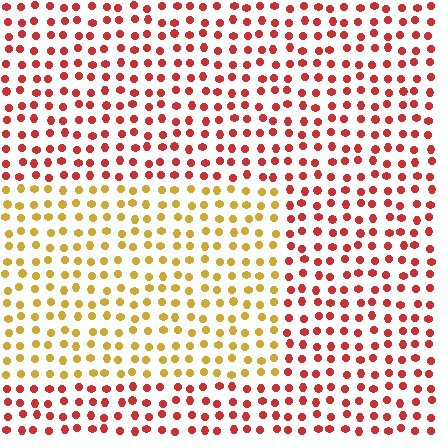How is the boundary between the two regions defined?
The boundary is defined purely by a slight shift in hue (about 47 degrees). Spacing, size, and orientation are identical on both sides.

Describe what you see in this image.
The image is filled with small red elements in a uniform arrangement. A rectangle-shaped region is visible where the elements are tinted to a slightly different hue, forming a subtle color boundary.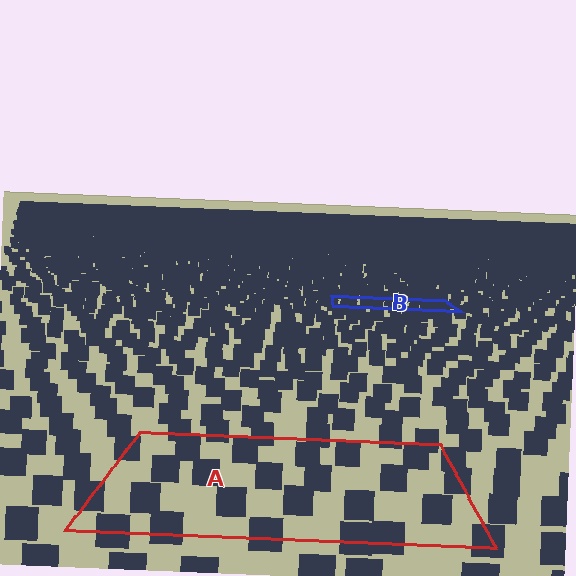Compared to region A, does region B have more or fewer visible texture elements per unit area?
Region B has more texture elements per unit area — they are packed more densely because it is farther away.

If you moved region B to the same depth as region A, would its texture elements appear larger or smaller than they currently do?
They would appear larger. At a closer depth, the same texture elements are projected at a bigger on-screen size.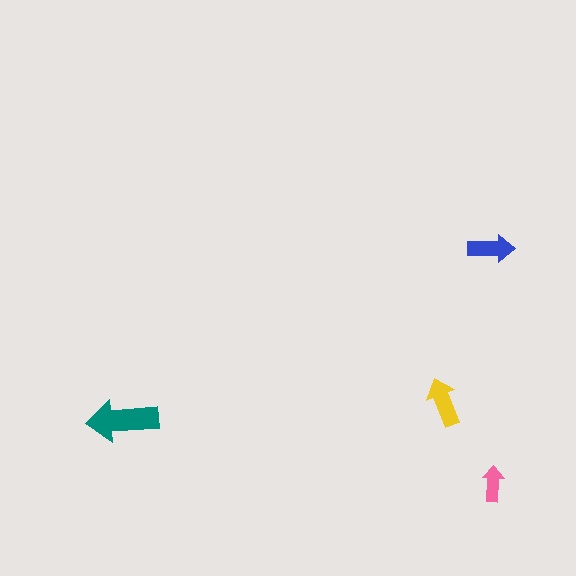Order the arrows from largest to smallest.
the teal one, the yellow one, the blue one, the pink one.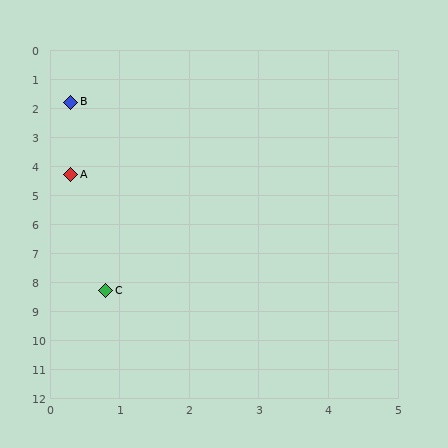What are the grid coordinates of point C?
Point C is at approximately (0.8, 8.3).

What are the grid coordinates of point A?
Point A is at approximately (0.3, 4.3).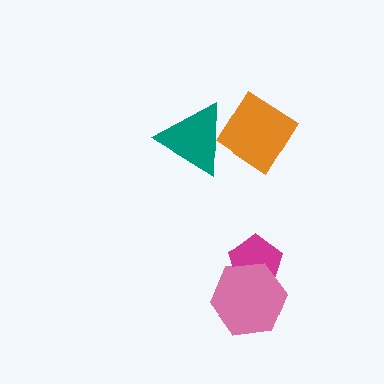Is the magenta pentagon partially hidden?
Yes, it is partially covered by another shape.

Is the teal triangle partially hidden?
No, no other shape covers it.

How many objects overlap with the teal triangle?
1 object overlaps with the teal triangle.